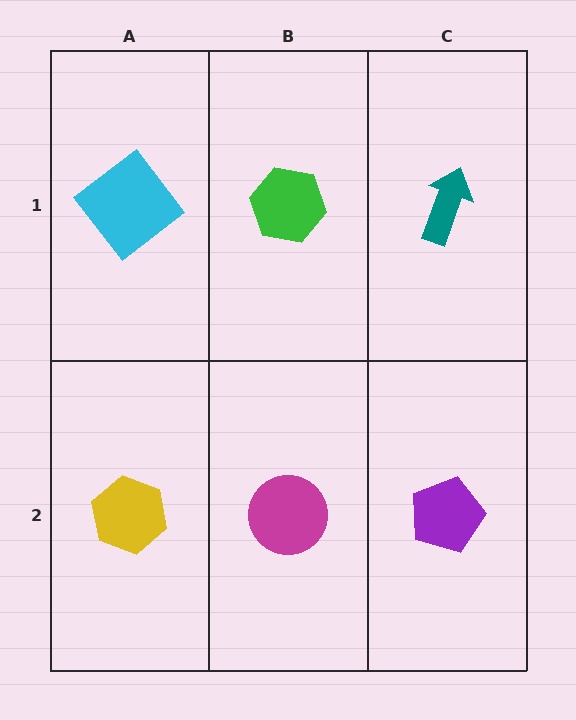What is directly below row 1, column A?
A yellow hexagon.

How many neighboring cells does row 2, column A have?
2.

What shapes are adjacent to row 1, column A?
A yellow hexagon (row 2, column A), a green hexagon (row 1, column B).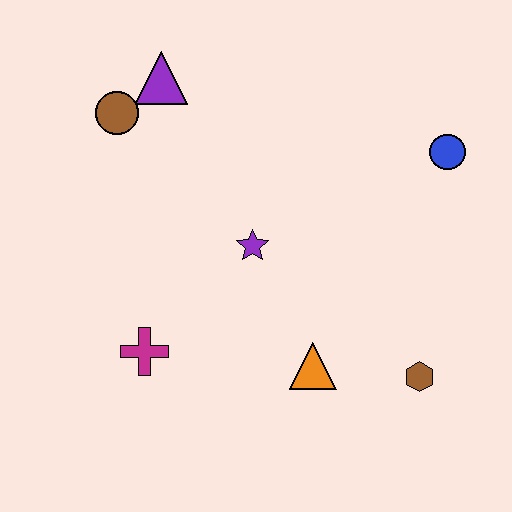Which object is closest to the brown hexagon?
The orange triangle is closest to the brown hexagon.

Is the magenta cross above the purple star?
No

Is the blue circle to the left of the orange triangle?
No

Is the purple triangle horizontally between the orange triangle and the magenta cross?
Yes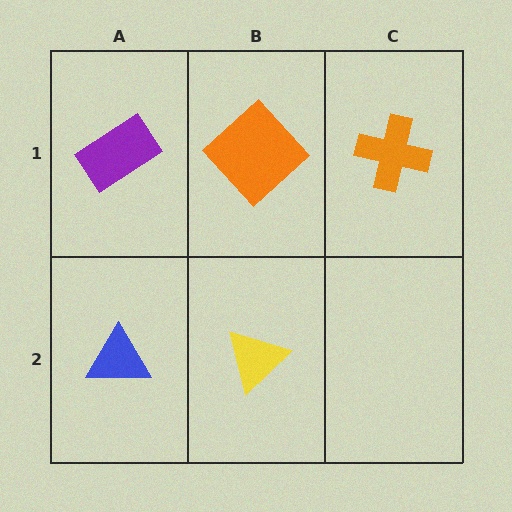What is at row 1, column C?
An orange cross.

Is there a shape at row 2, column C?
No, that cell is empty.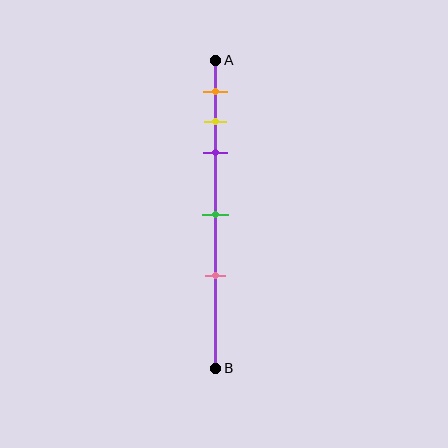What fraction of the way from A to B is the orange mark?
The orange mark is approximately 10% (0.1) of the way from A to B.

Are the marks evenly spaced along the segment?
No, the marks are not evenly spaced.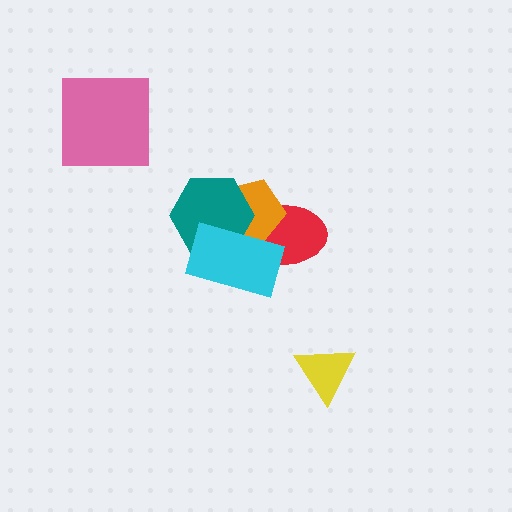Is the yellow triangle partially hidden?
No, no other shape covers it.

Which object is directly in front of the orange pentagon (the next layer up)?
The teal hexagon is directly in front of the orange pentagon.